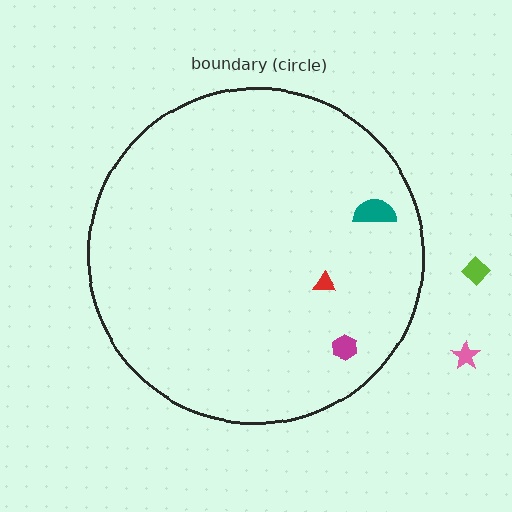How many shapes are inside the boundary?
3 inside, 2 outside.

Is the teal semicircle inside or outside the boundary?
Inside.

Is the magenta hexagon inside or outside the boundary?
Inside.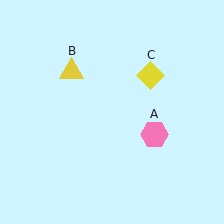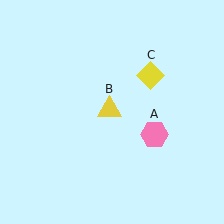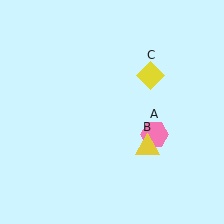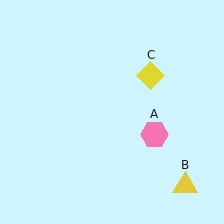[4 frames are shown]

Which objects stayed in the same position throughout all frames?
Pink hexagon (object A) and yellow diamond (object C) remained stationary.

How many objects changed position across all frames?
1 object changed position: yellow triangle (object B).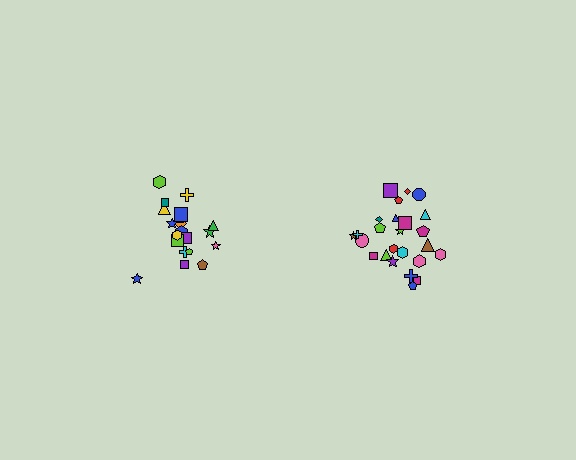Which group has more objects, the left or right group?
The right group.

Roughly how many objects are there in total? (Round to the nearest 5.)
Roughly 45 objects in total.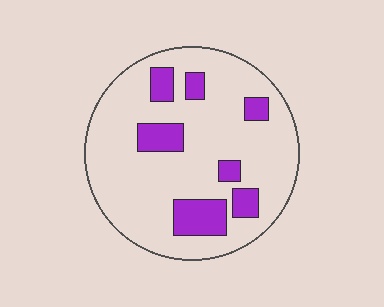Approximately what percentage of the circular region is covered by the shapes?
Approximately 20%.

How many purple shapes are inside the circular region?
7.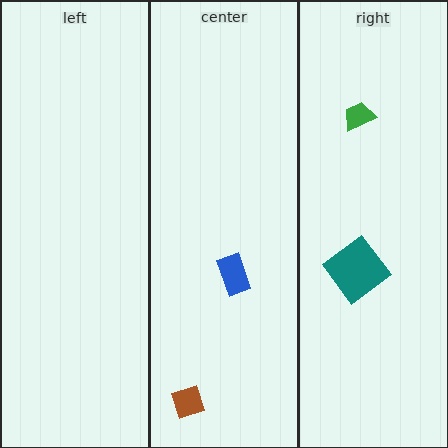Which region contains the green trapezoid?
The right region.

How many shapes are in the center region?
2.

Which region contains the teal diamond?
The right region.